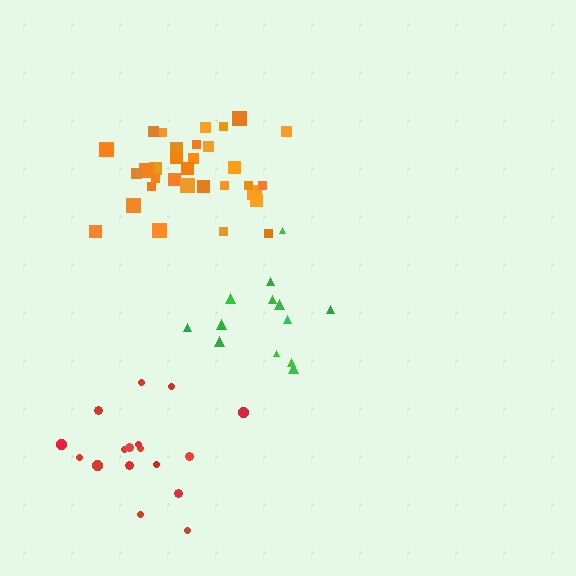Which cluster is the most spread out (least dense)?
Green.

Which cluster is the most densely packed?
Orange.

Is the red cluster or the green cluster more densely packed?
Red.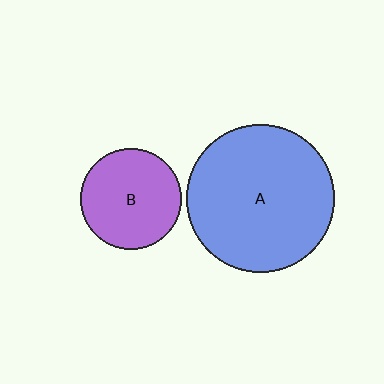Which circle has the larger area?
Circle A (blue).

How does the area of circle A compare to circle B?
Approximately 2.1 times.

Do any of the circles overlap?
No, none of the circles overlap.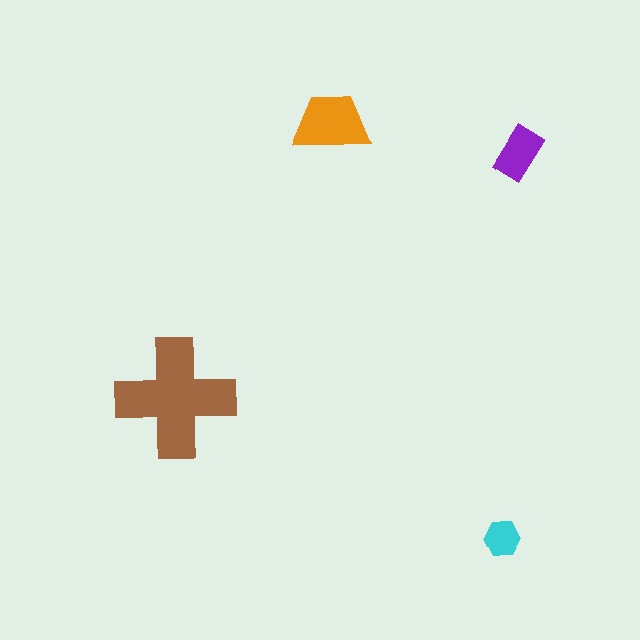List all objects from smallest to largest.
The cyan hexagon, the purple rectangle, the orange trapezoid, the brown cross.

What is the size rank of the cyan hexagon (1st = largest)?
4th.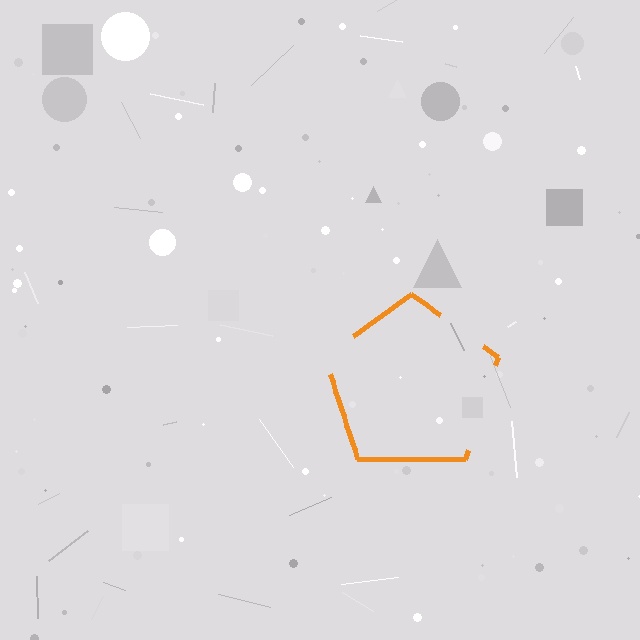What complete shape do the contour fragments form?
The contour fragments form a pentagon.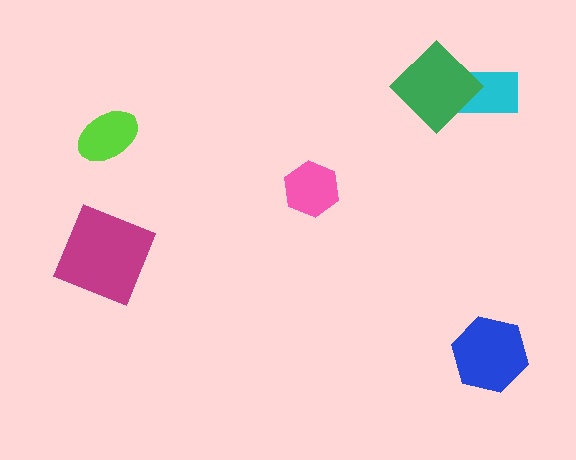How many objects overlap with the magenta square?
0 objects overlap with the magenta square.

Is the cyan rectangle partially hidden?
Yes, it is partially covered by another shape.